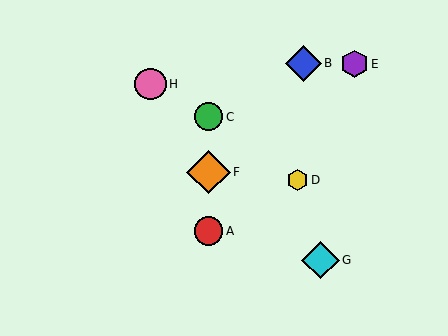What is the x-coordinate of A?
Object A is at x≈209.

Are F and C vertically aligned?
Yes, both are at x≈209.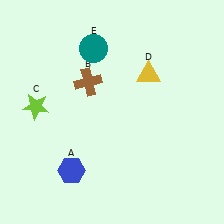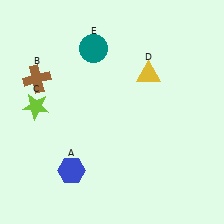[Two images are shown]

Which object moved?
The brown cross (B) moved left.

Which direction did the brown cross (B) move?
The brown cross (B) moved left.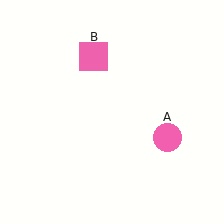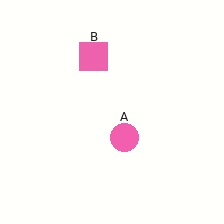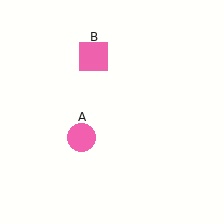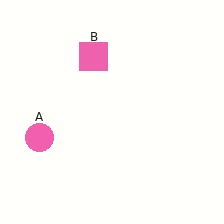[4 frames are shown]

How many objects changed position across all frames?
1 object changed position: pink circle (object A).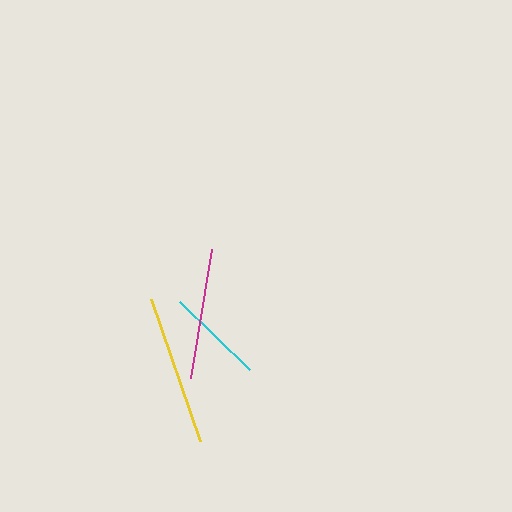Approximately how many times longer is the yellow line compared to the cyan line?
The yellow line is approximately 1.5 times the length of the cyan line.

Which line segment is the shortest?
The cyan line is the shortest at approximately 98 pixels.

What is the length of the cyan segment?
The cyan segment is approximately 98 pixels long.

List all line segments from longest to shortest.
From longest to shortest: yellow, magenta, cyan.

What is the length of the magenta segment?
The magenta segment is approximately 130 pixels long.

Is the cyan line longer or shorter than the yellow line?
The yellow line is longer than the cyan line.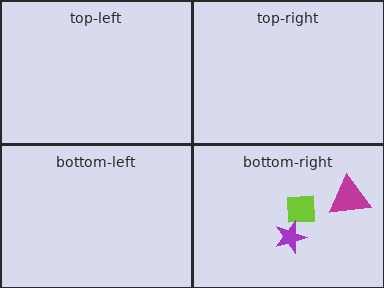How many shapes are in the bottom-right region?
3.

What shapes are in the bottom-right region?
The lime square, the magenta triangle, the purple star.